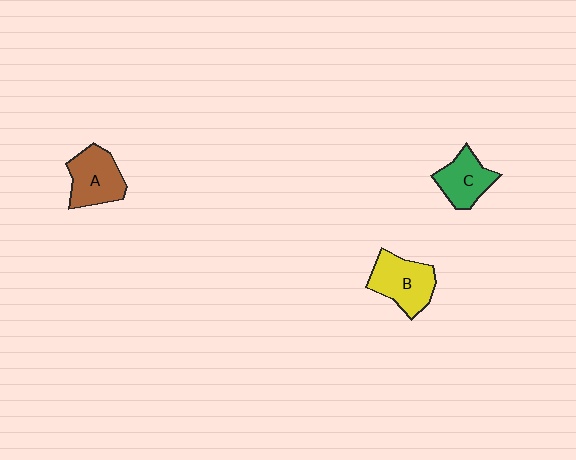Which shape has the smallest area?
Shape C (green).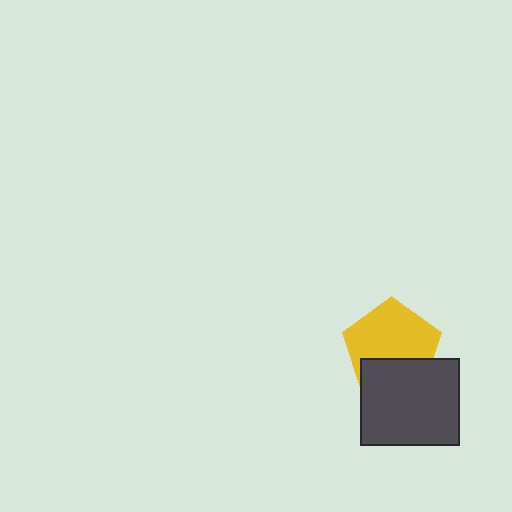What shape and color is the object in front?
The object in front is a dark gray rectangle.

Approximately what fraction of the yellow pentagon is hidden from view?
Roughly 35% of the yellow pentagon is hidden behind the dark gray rectangle.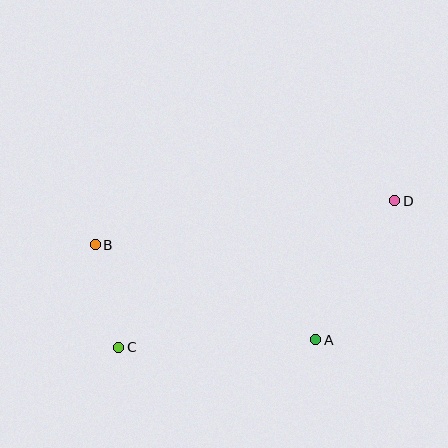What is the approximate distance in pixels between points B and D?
The distance between B and D is approximately 303 pixels.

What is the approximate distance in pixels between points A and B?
The distance between A and B is approximately 240 pixels.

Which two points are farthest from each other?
Points C and D are farthest from each other.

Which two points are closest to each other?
Points B and C are closest to each other.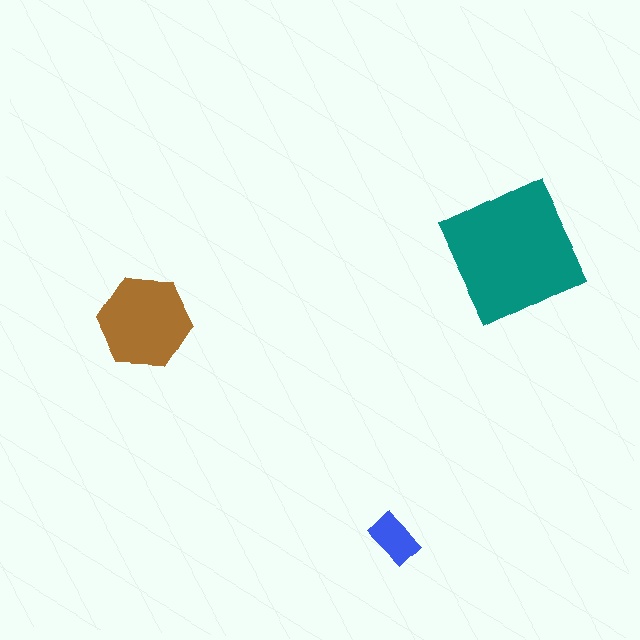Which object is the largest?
The teal square.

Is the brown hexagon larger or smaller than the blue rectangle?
Larger.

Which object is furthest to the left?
The brown hexagon is leftmost.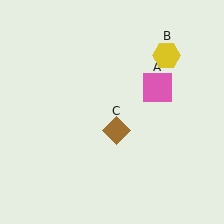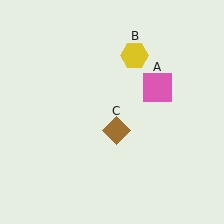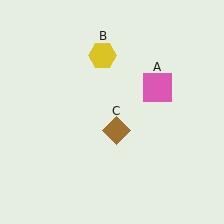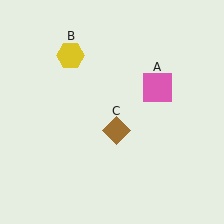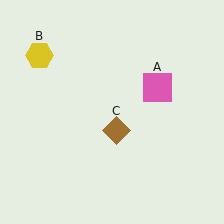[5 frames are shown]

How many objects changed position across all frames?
1 object changed position: yellow hexagon (object B).